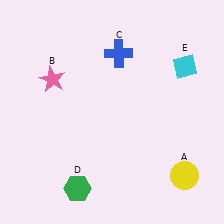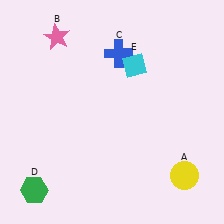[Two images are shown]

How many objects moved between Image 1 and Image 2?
3 objects moved between the two images.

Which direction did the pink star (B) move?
The pink star (B) moved up.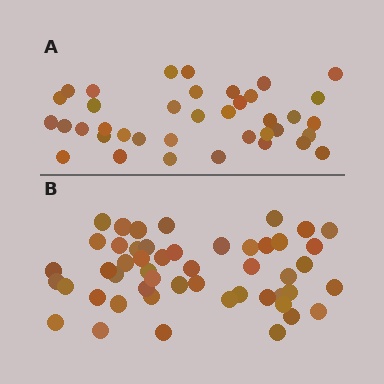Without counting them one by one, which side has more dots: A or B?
Region B (the bottom region) has more dots.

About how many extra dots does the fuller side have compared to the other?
Region B has roughly 12 or so more dots than region A.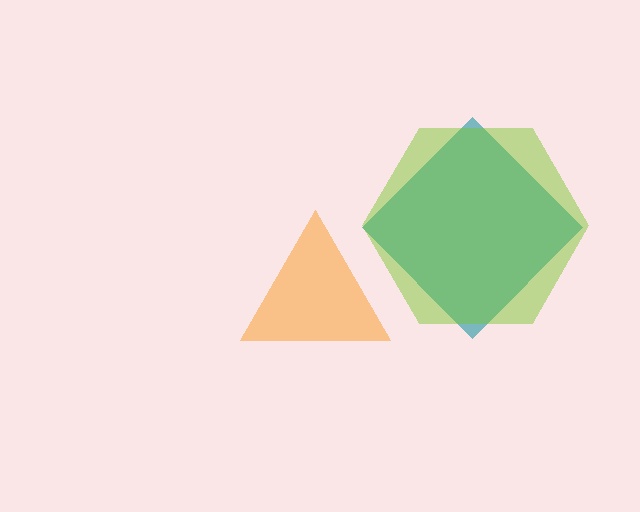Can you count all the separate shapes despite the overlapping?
Yes, there are 3 separate shapes.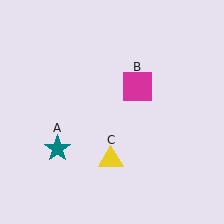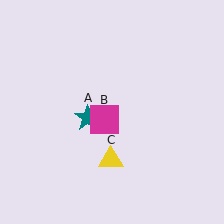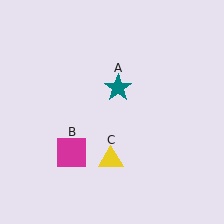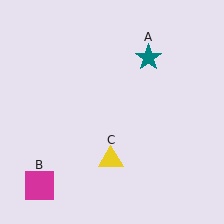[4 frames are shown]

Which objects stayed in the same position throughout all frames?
Yellow triangle (object C) remained stationary.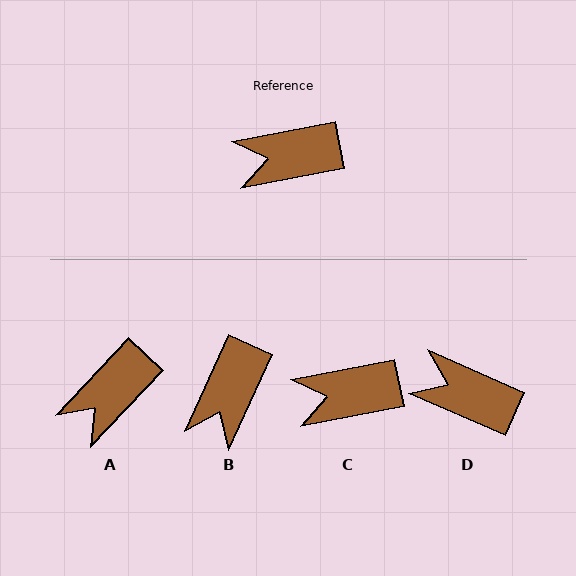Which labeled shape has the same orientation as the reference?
C.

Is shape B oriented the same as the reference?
No, it is off by about 55 degrees.